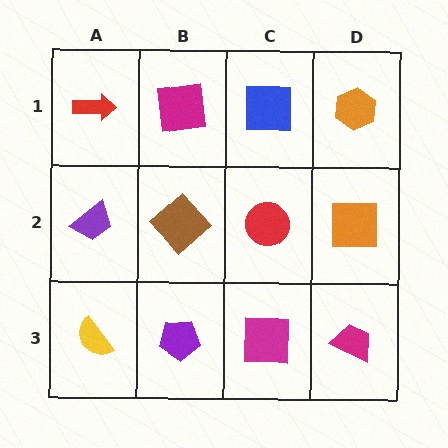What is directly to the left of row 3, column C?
A purple pentagon.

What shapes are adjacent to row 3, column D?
An orange square (row 2, column D), a magenta square (row 3, column C).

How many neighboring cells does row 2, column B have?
4.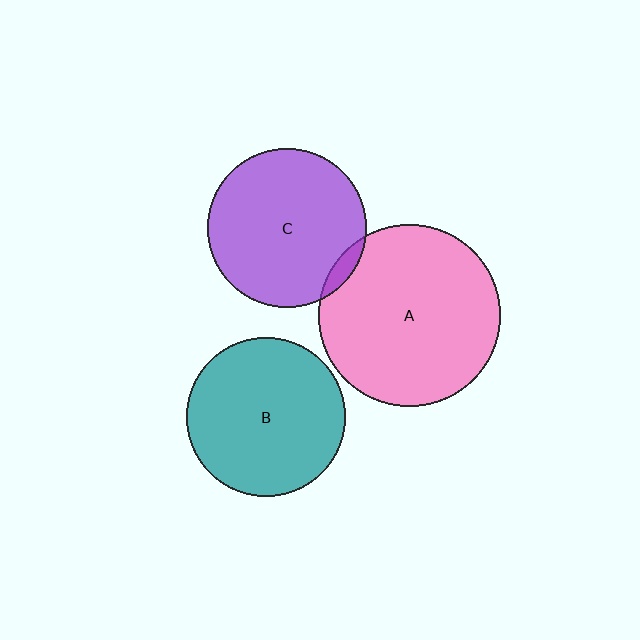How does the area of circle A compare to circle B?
Approximately 1.3 times.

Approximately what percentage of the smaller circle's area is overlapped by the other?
Approximately 5%.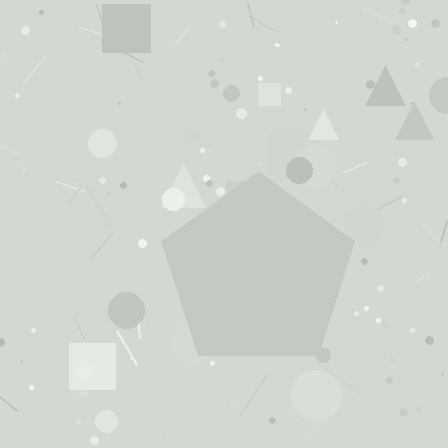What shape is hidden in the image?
A pentagon is hidden in the image.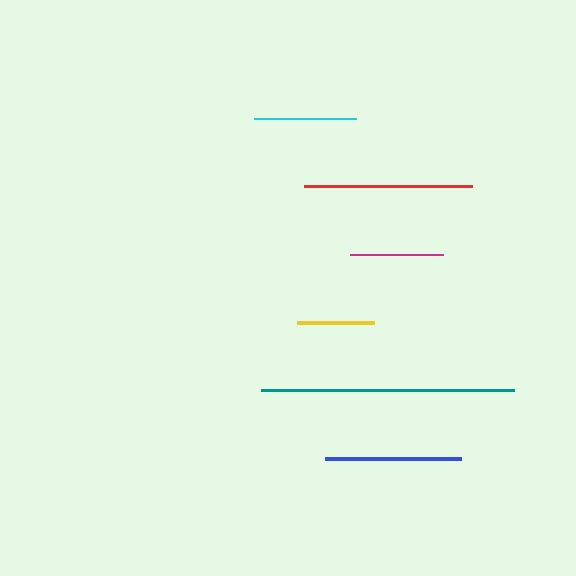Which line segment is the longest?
The teal line is the longest at approximately 253 pixels.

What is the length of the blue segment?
The blue segment is approximately 136 pixels long.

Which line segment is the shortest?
The yellow line is the shortest at approximately 78 pixels.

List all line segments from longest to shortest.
From longest to shortest: teal, red, blue, cyan, magenta, yellow.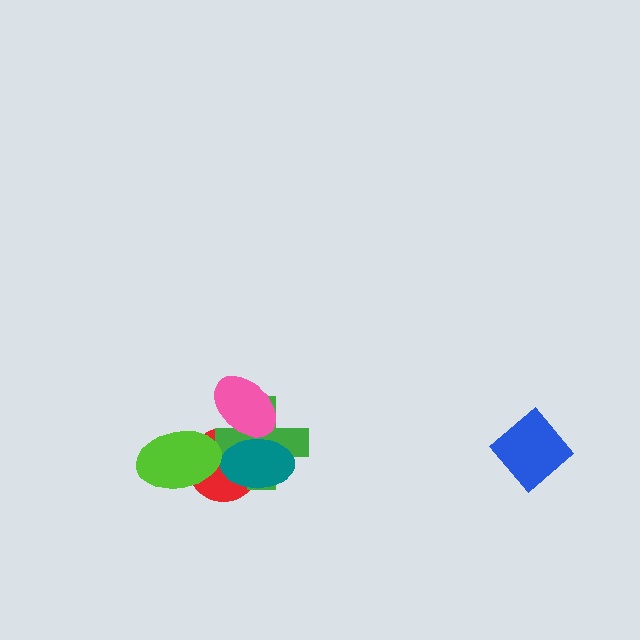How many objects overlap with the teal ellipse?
3 objects overlap with the teal ellipse.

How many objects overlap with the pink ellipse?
3 objects overlap with the pink ellipse.